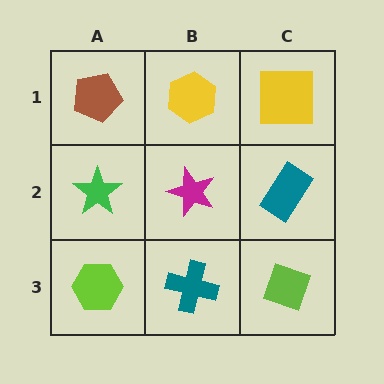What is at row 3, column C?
A lime diamond.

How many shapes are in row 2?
3 shapes.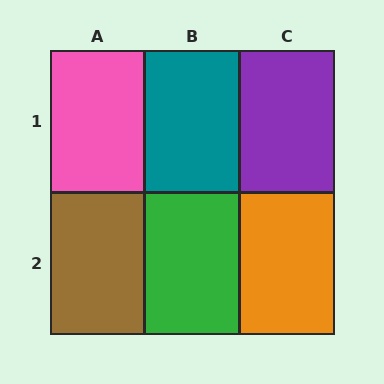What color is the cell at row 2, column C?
Orange.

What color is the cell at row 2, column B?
Green.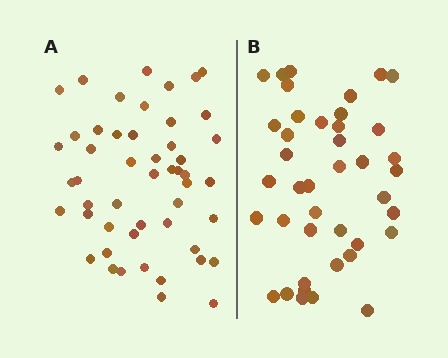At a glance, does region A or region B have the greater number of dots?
Region A (the left region) has more dots.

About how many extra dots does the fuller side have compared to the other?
Region A has roughly 8 or so more dots than region B.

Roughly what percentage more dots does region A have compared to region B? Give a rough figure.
About 20% more.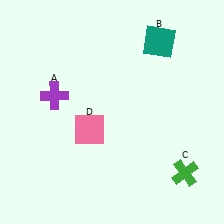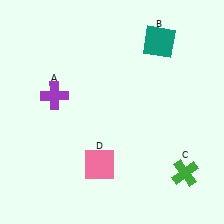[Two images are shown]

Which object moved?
The pink square (D) moved down.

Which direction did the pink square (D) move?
The pink square (D) moved down.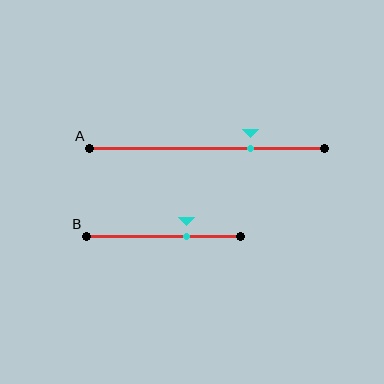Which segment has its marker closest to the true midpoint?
Segment B has its marker closest to the true midpoint.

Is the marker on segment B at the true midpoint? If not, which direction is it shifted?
No, the marker on segment B is shifted to the right by about 15% of the segment length.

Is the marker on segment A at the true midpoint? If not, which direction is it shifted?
No, the marker on segment A is shifted to the right by about 19% of the segment length.